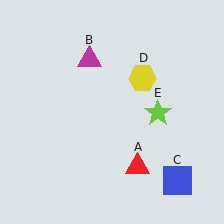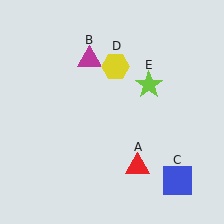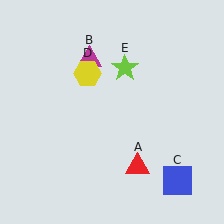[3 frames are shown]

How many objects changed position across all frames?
2 objects changed position: yellow hexagon (object D), lime star (object E).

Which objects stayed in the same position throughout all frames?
Red triangle (object A) and magenta triangle (object B) and blue square (object C) remained stationary.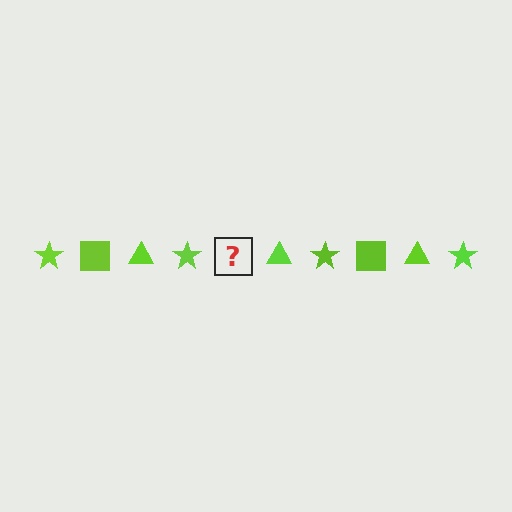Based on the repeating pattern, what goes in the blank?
The blank should be a lime square.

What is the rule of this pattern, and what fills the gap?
The rule is that the pattern cycles through star, square, triangle shapes in lime. The gap should be filled with a lime square.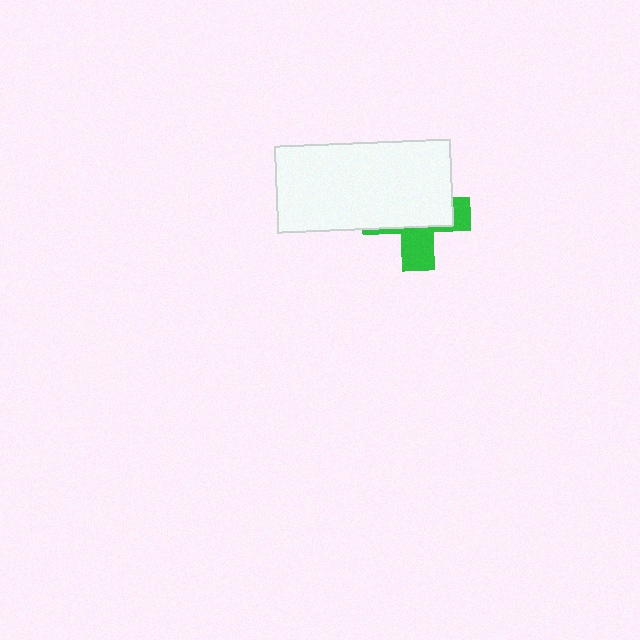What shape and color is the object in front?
The object in front is a white rectangle.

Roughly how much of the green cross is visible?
A small part of it is visible (roughly 39%).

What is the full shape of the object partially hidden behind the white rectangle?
The partially hidden object is a green cross.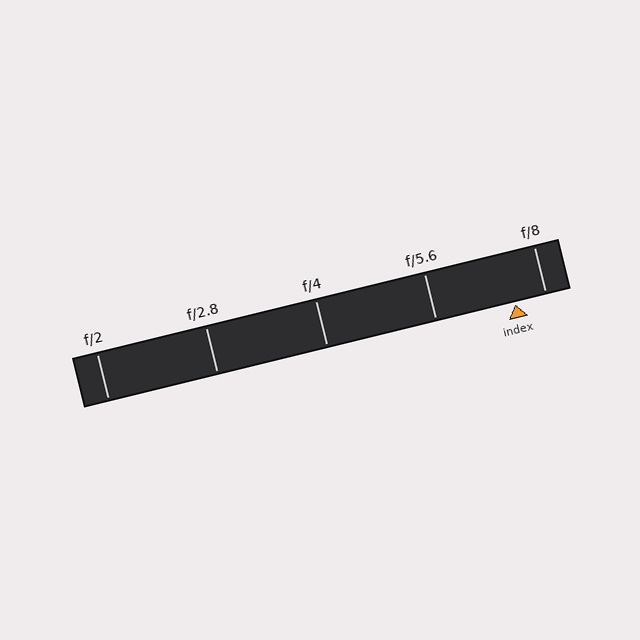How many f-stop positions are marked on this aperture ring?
There are 5 f-stop positions marked.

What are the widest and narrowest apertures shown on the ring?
The widest aperture shown is f/2 and the narrowest is f/8.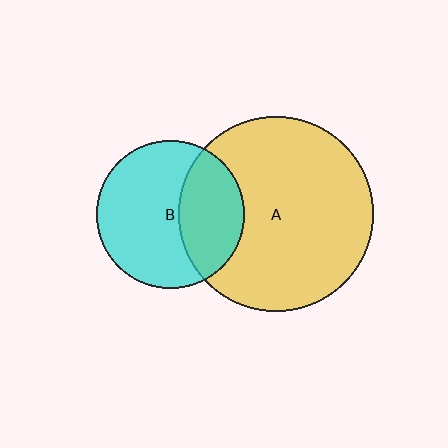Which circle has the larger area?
Circle A (yellow).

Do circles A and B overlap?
Yes.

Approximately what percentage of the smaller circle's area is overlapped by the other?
Approximately 35%.